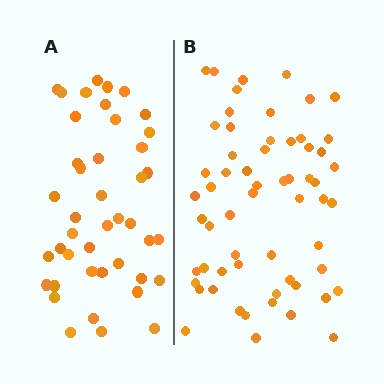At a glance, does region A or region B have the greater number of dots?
Region B (the right region) has more dots.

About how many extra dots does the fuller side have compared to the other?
Region B has approximately 15 more dots than region A.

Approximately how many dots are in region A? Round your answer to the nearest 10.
About 40 dots. (The exact count is 43, which rounds to 40.)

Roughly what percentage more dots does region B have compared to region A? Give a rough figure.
About 40% more.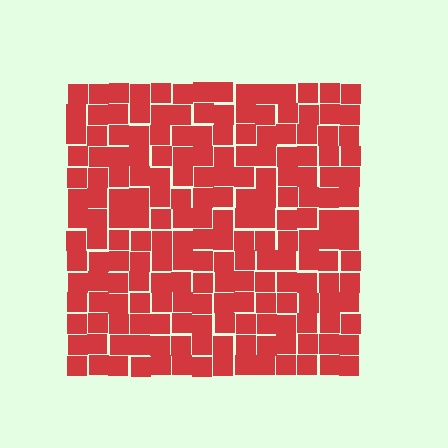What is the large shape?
The large shape is a square.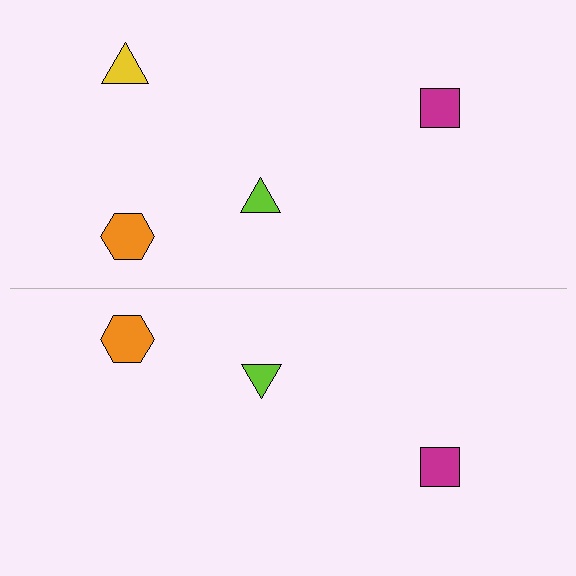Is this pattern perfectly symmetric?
No, the pattern is not perfectly symmetric. A yellow triangle is missing from the bottom side.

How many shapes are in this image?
There are 7 shapes in this image.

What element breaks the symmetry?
A yellow triangle is missing from the bottom side.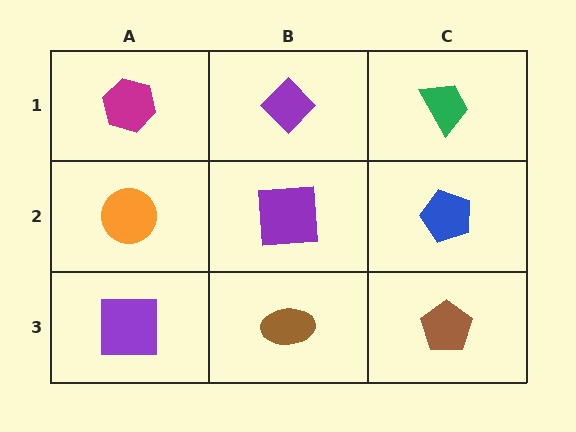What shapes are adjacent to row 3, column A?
An orange circle (row 2, column A), a brown ellipse (row 3, column B).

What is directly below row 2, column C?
A brown pentagon.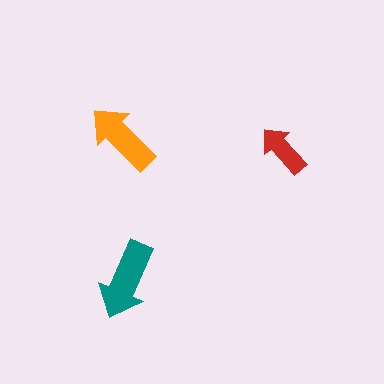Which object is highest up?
The orange arrow is topmost.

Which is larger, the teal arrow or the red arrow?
The teal one.